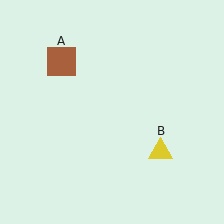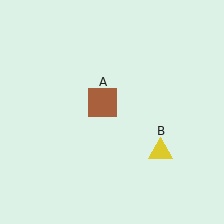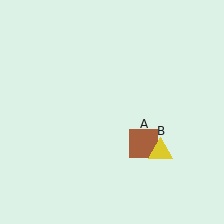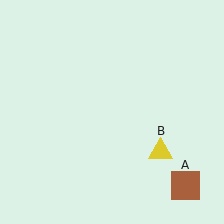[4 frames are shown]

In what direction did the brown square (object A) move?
The brown square (object A) moved down and to the right.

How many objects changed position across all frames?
1 object changed position: brown square (object A).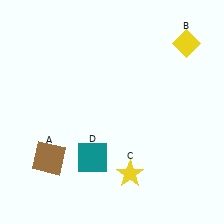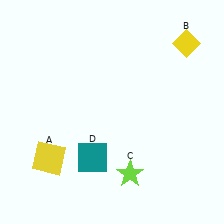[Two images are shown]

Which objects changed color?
A changed from brown to yellow. C changed from yellow to lime.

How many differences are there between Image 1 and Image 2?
There are 2 differences between the two images.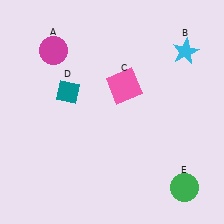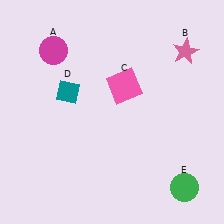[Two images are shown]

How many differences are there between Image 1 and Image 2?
There is 1 difference between the two images.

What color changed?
The star (B) changed from cyan in Image 1 to pink in Image 2.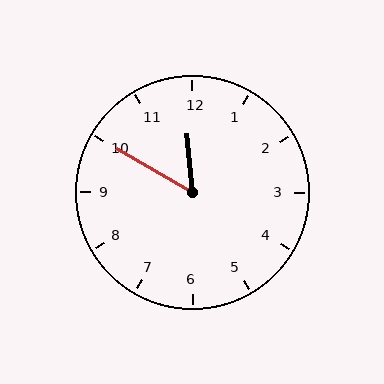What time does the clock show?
11:50.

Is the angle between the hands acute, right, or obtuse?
It is acute.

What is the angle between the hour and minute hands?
Approximately 55 degrees.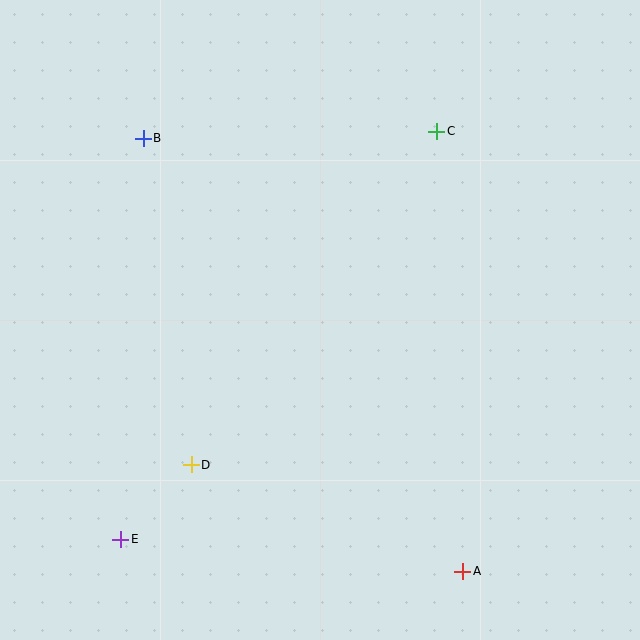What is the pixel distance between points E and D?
The distance between E and D is 103 pixels.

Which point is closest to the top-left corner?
Point B is closest to the top-left corner.